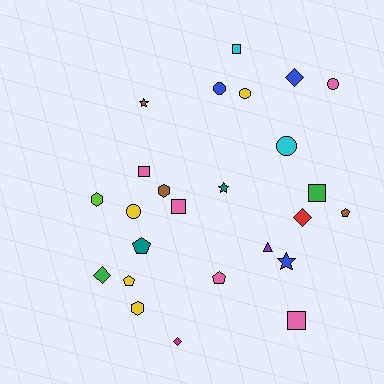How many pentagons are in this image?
There are 4 pentagons.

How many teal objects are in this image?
There are 2 teal objects.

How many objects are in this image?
There are 25 objects.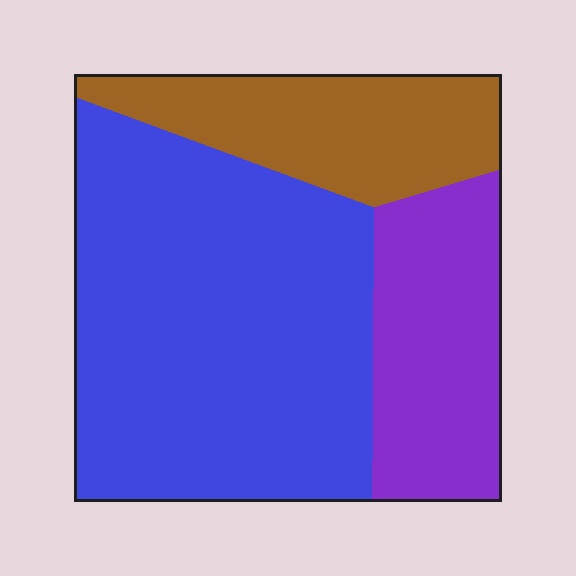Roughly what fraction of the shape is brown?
Brown covers 21% of the shape.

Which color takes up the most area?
Blue, at roughly 55%.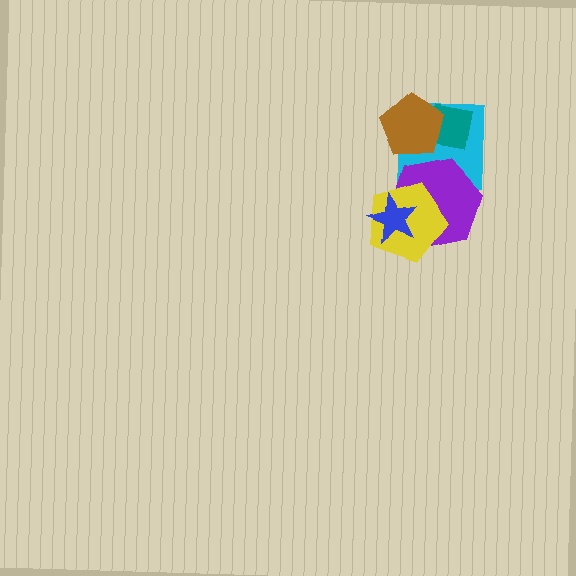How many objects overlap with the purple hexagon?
3 objects overlap with the purple hexagon.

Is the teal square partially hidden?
Yes, it is partially covered by another shape.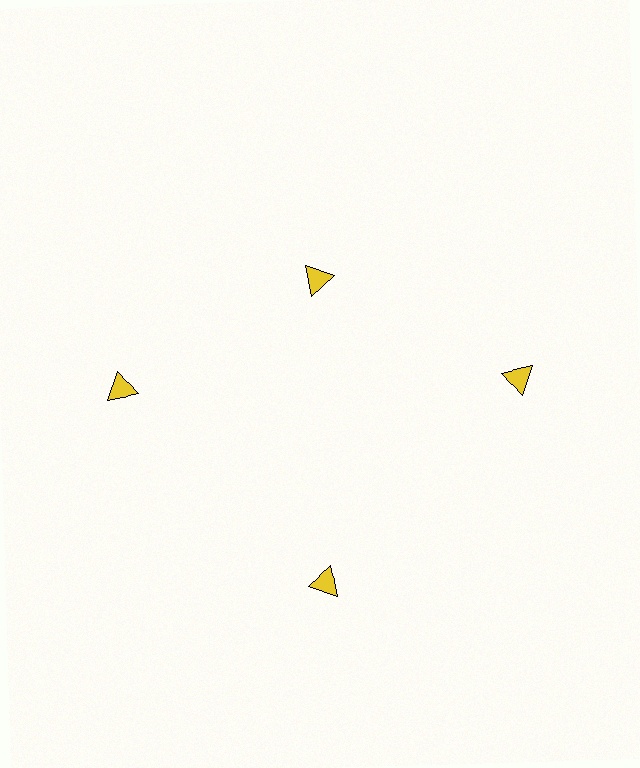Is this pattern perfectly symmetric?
No. The 4 yellow triangles are arranged in a ring, but one element near the 12 o'clock position is pulled inward toward the center, breaking the 4-fold rotational symmetry.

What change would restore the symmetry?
The symmetry would be restored by moving it outward, back onto the ring so that all 4 triangles sit at equal angles and equal distance from the center.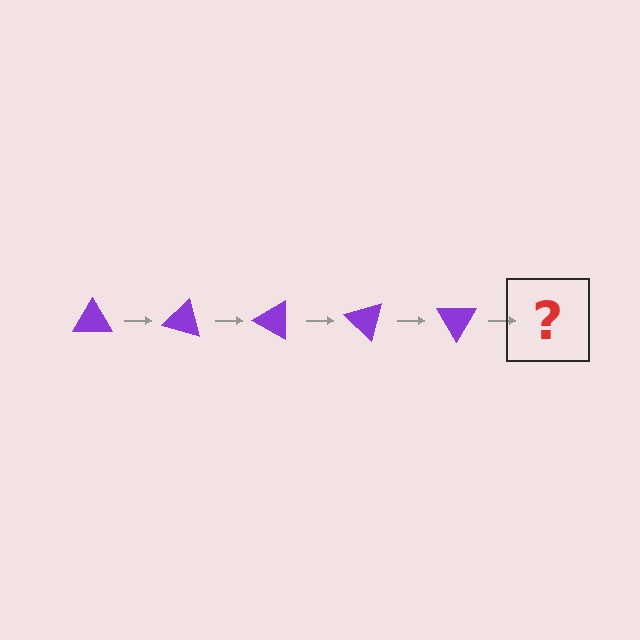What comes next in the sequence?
The next element should be a purple triangle rotated 75 degrees.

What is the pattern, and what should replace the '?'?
The pattern is that the triangle rotates 15 degrees each step. The '?' should be a purple triangle rotated 75 degrees.